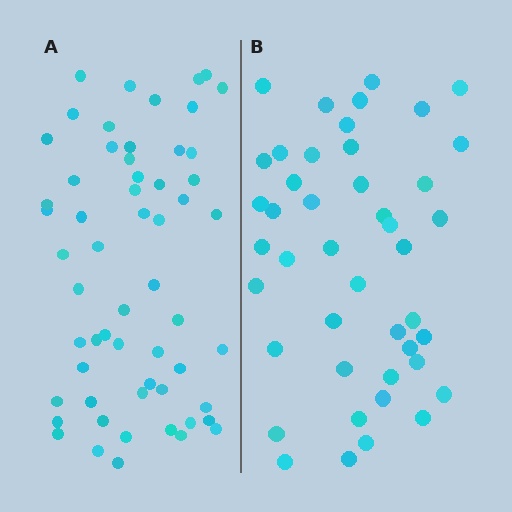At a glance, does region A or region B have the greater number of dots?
Region A (the left region) has more dots.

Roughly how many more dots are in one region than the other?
Region A has approximately 15 more dots than region B.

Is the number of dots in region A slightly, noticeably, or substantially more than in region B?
Region A has noticeably more, but not dramatically so. The ratio is roughly 1.3 to 1.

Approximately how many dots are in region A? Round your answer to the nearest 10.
About 60 dots. (The exact count is 58, which rounds to 60.)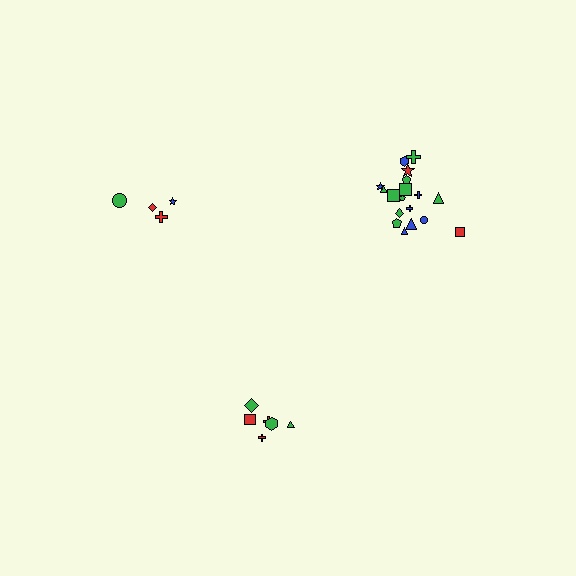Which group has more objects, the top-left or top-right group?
The top-right group.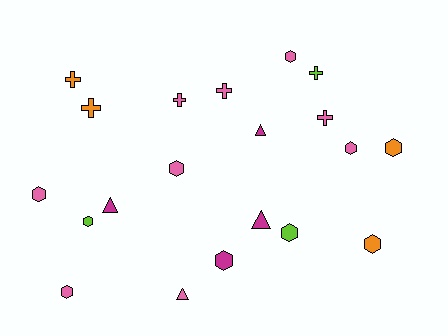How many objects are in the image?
There are 20 objects.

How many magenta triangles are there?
There are 3 magenta triangles.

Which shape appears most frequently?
Hexagon, with 10 objects.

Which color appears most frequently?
Pink, with 9 objects.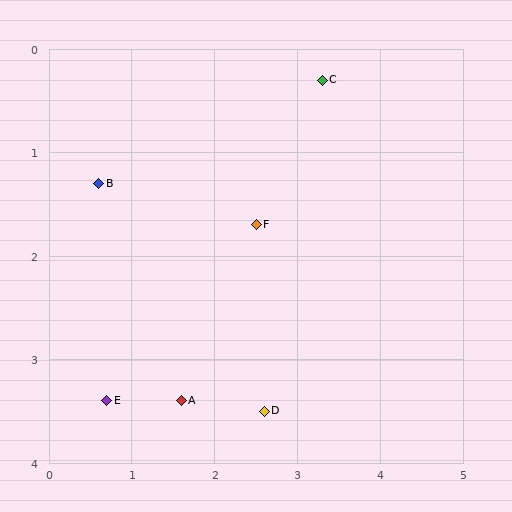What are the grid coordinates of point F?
Point F is at approximately (2.5, 1.7).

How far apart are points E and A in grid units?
Points E and A are about 0.9 grid units apart.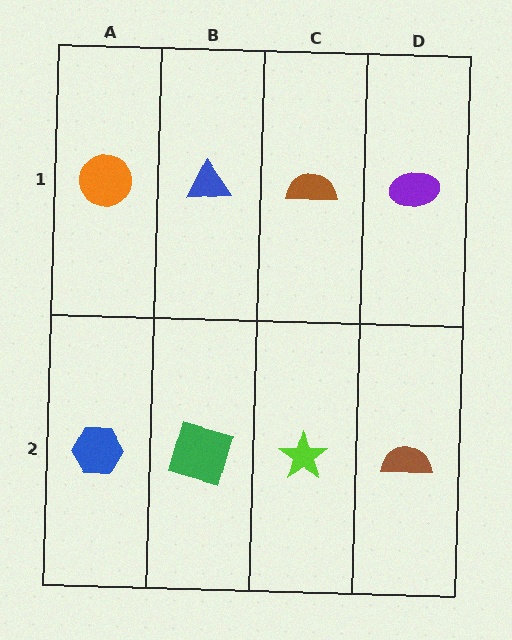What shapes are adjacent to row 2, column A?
An orange circle (row 1, column A), a green square (row 2, column B).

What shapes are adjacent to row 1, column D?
A brown semicircle (row 2, column D), a brown semicircle (row 1, column C).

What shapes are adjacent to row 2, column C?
A brown semicircle (row 1, column C), a green square (row 2, column B), a brown semicircle (row 2, column D).